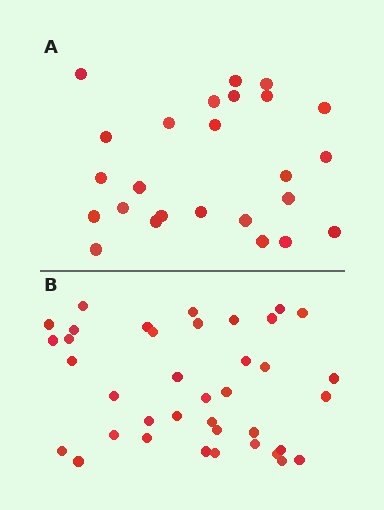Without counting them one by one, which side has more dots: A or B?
Region B (the bottom region) has more dots.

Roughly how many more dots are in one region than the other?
Region B has approximately 15 more dots than region A.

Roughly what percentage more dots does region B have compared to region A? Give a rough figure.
About 50% more.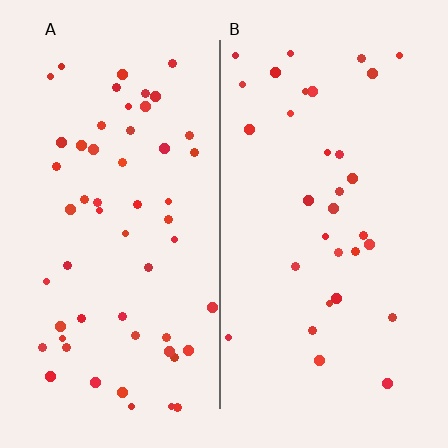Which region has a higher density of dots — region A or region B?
A (the left).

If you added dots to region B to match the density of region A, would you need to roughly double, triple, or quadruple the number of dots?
Approximately double.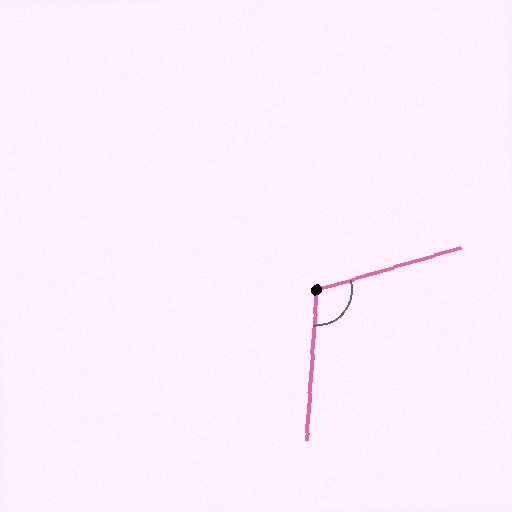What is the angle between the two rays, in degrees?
Approximately 111 degrees.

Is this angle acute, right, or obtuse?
It is obtuse.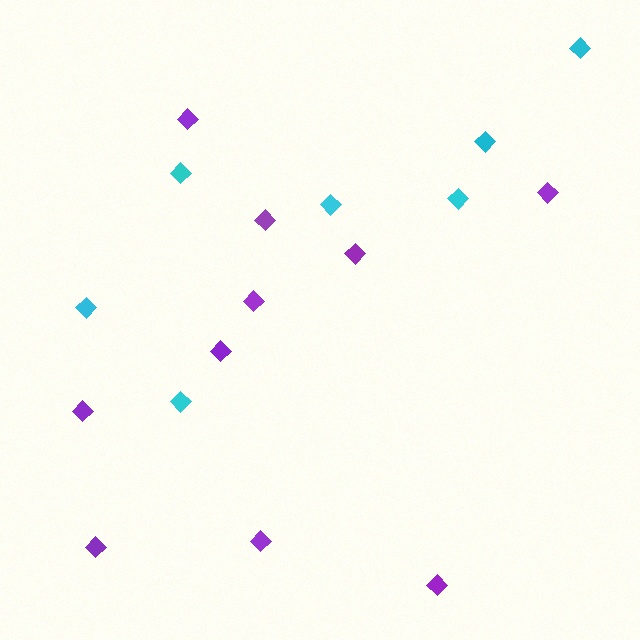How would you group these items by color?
There are 2 groups: one group of purple diamonds (10) and one group of cyan diamonds (7).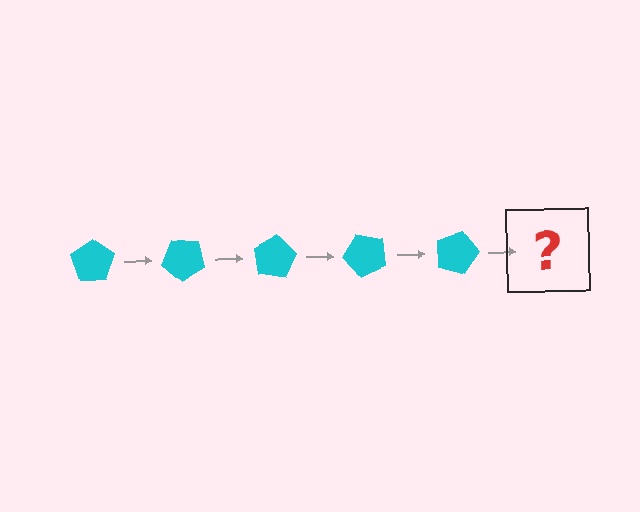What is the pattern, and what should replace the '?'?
The pattern is that the pentagon rotates 40 degrees each step. The '?' should be a cyan pentagon rotated 200 degrees.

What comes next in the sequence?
The next element should be a cyan pentagon rotated 200 degrees.